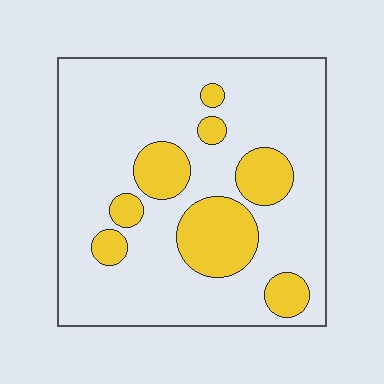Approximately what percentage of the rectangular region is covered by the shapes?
Approximately 20%.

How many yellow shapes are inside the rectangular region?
8.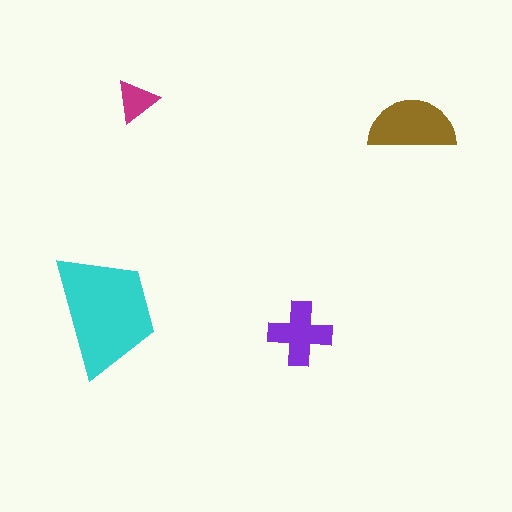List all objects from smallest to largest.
The magenta triangle, the purple cross, the brown semicircle, the cyan trapezoid.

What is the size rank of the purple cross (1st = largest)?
3rd.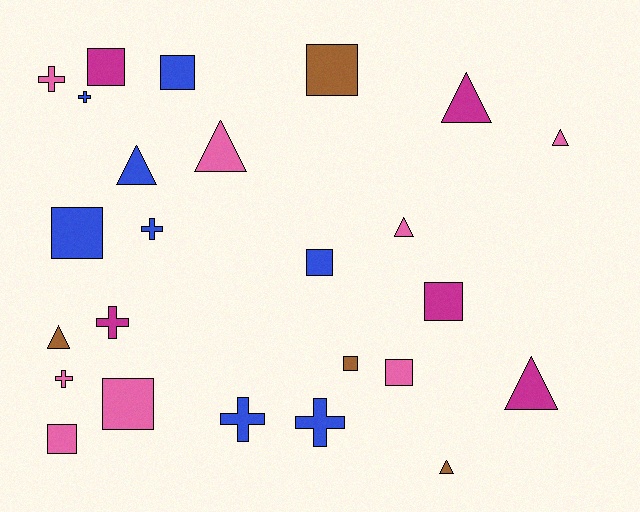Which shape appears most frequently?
Square, with 10 objects.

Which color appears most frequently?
Pink, with 8 objects.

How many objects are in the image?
There are 25 objects.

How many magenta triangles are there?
There are 2 magenta triangles.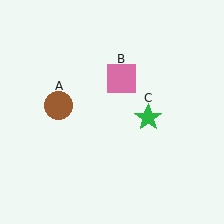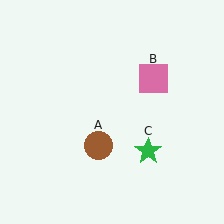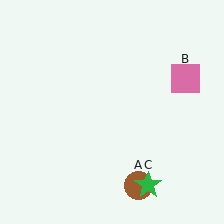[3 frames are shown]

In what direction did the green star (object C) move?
The green star (object C) moved down.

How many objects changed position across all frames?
3 objects changed position: brown circle (object A), pink square (object B), green star (object C).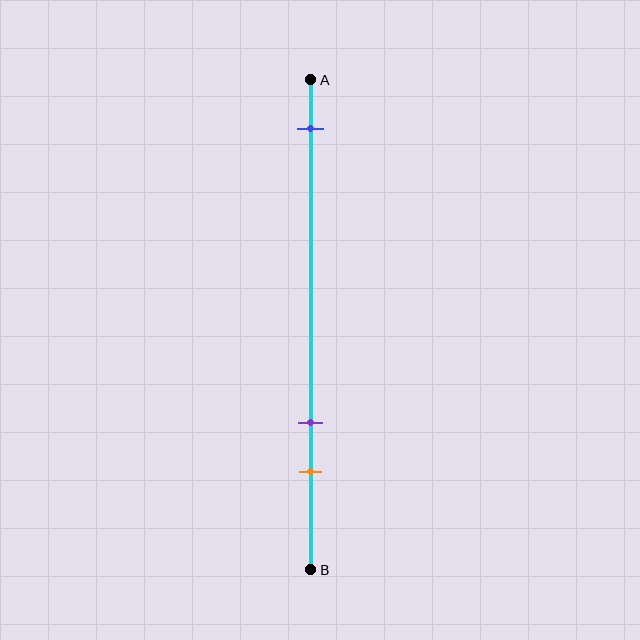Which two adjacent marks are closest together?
The purple and orange marks are the closest adjacent pair.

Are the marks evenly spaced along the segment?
No, the marks are not evenly spaced.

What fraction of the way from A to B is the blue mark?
The blue mark is approximately 10% (0.1) of the way from A to B.